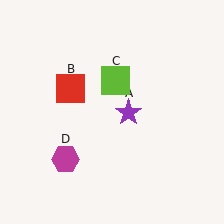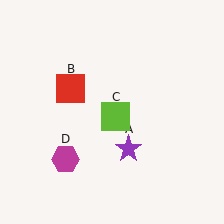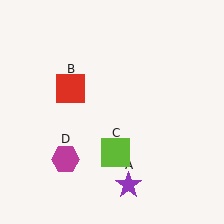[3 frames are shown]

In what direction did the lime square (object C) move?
The lime square (object C) moved down.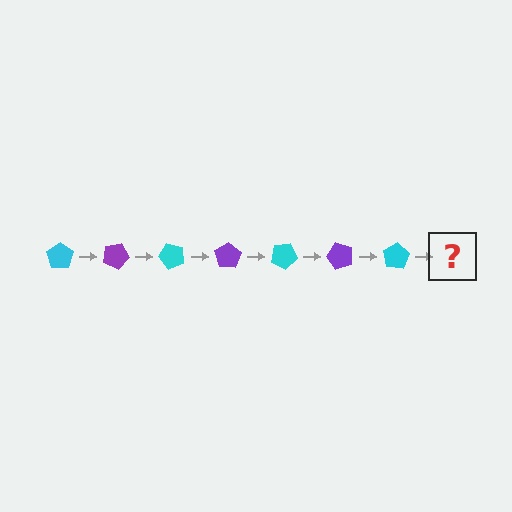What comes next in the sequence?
The next element should be a purple pentagon, rotated 175 degrees from the start.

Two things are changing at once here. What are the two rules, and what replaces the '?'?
The two rules are that it rotates 25 degrees each step and the color cycles through cyan and purple. The '?' should be a purple pentagon, rotated 175 degrees from the start.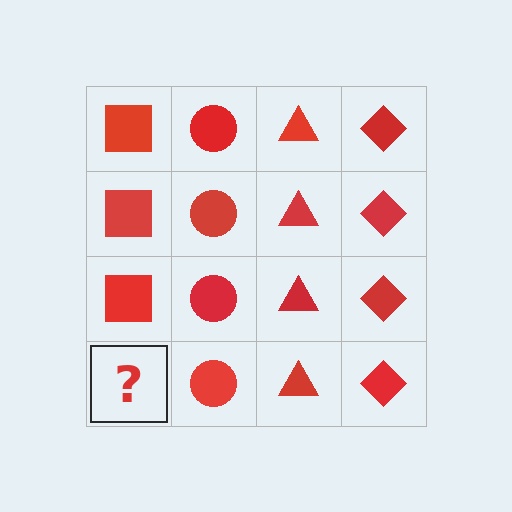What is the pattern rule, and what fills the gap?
The rule is that each column has a consistent shape. The gap should be filled with a red square.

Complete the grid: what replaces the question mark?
The question mark should be replaced with a red square.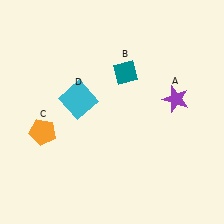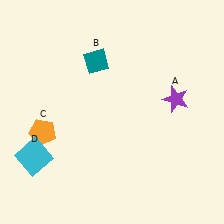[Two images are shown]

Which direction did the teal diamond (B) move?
The teal diamond (B) moved left.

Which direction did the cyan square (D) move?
The cyan square (D) moved down.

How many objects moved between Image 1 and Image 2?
2 objects moved between the two images.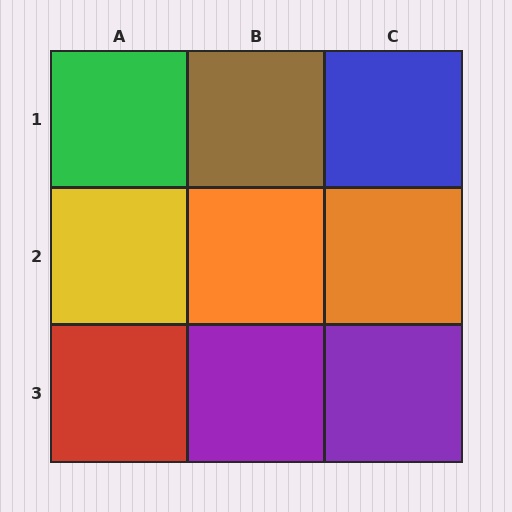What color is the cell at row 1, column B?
Brown.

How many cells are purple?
2 cells are purple.